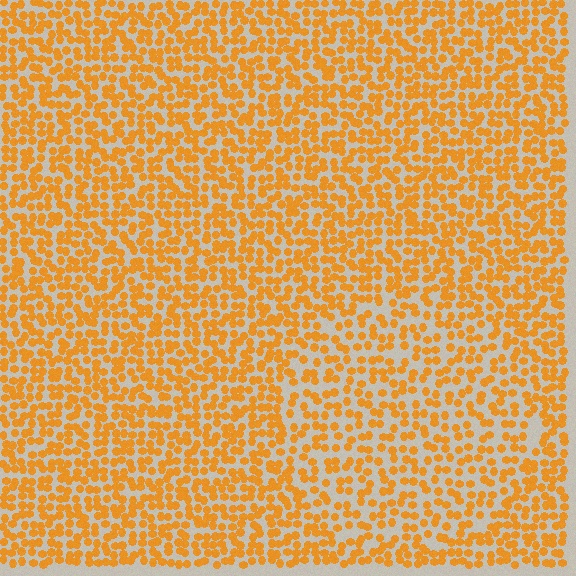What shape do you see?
I see a circle.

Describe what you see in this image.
The image contains small orange elements arranged at two different densities. A circle-shaped region is visible where the elements are less densely packed than the surrounding area.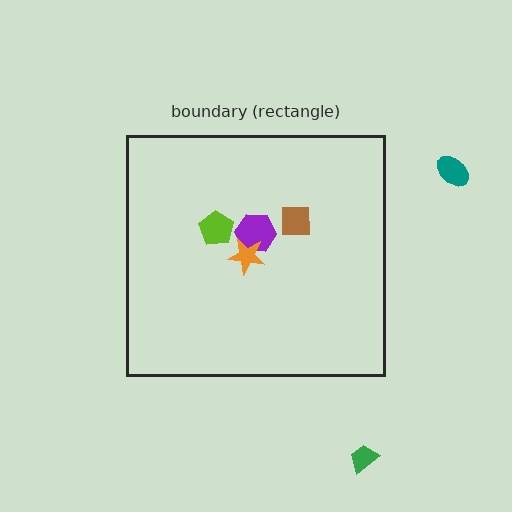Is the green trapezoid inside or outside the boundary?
Outside.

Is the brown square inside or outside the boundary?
Inside.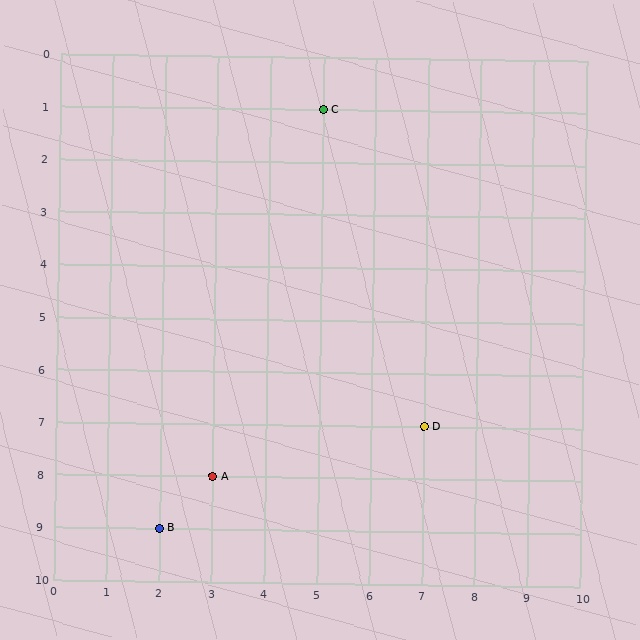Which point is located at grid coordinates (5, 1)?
Point C is at (5, 1).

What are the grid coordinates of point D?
Point D is at grid coordinates (7, 7).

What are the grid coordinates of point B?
Point B is at grid coordinates (2, 9).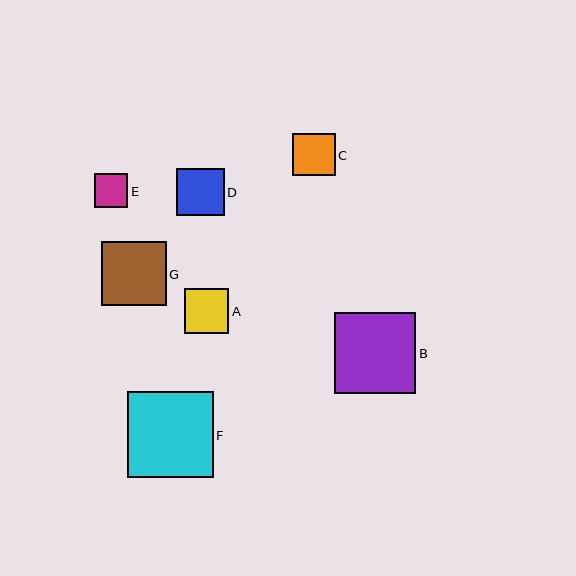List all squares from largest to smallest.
From largest to smallest: F, B, G, D, A, C, E.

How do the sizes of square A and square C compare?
Square A and square C are approximately the same size.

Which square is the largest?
Square F is the largest with a size of approximately 86 pixels.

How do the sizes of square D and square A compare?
Square D and square A are approximately the same size.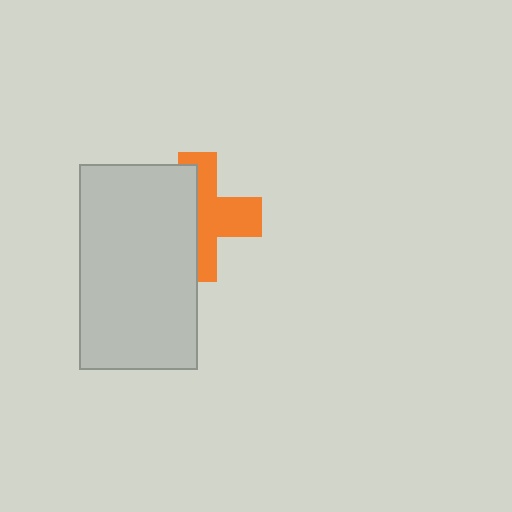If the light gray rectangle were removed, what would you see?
You would see the complete orange cross.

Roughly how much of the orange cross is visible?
About half of it is visible (roughly 53%).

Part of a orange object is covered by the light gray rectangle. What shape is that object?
It is a cross.